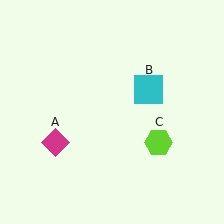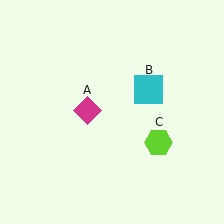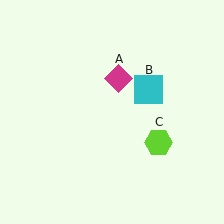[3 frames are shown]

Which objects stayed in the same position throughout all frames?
Cyan square (object B) and lime hexagon (object C) remained stationary.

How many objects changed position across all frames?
1 object changed position: magenta diamond (object A).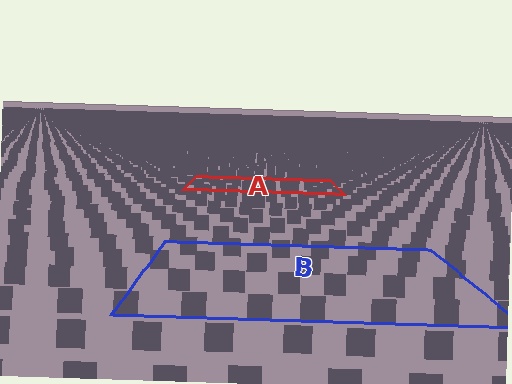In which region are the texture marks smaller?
The texture marks are smaller in region A, because it is farther away.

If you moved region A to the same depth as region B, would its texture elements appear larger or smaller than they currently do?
They would appear larger. At a closer depth, the same texture elements are projected at a bigger on-screen size.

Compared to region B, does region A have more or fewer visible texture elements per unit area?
Region A has more texture elements per unit area — they are packed more densely because it is farther away.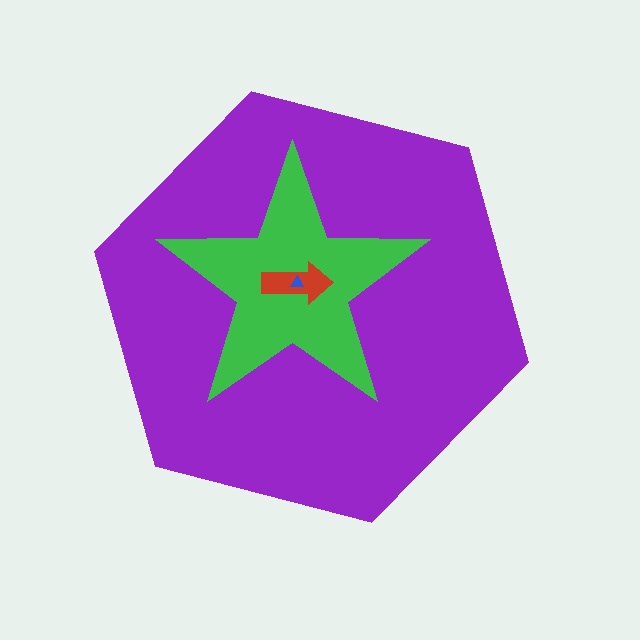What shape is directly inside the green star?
The red arrow.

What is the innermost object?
The blue triangle.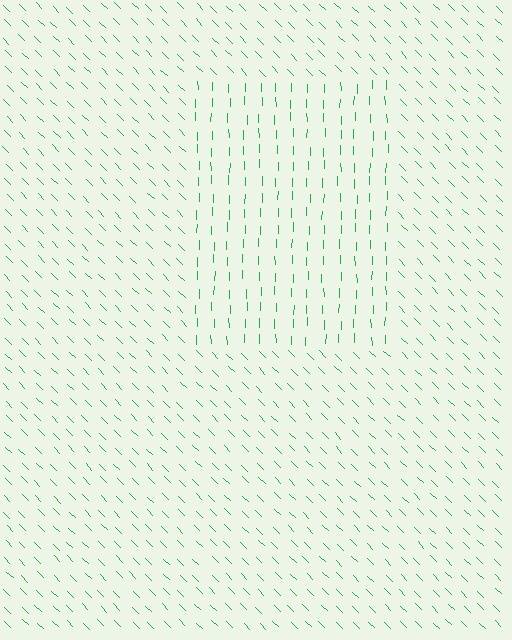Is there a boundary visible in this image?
Yes, there is a texture boundary formed by a change in line orientation.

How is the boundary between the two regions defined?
The boundary is defined purely by a change in line orientation (approximately 45 degrees difference). All lines are the same color and thickness.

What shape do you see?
I see a rectangle.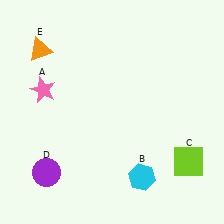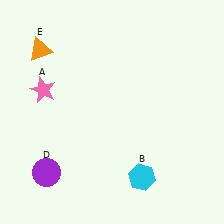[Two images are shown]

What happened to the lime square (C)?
The lime square (C) was removed in Image 2. It was in the bottom-right area of Image 1.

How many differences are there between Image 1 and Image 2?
There is 1 difference between the two images.